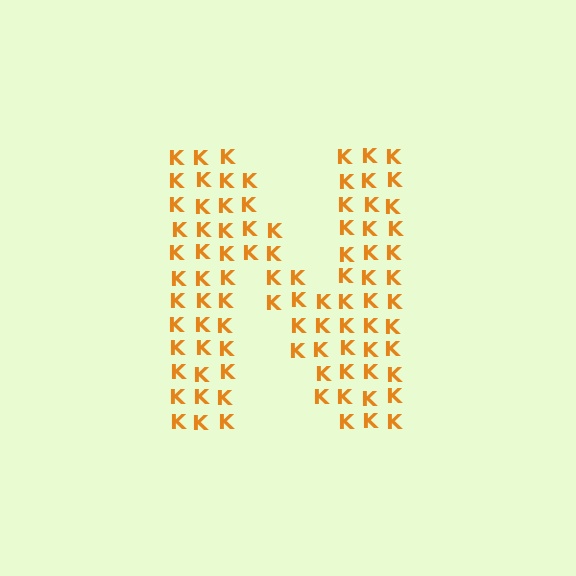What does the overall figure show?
The overall figure shows the letter N.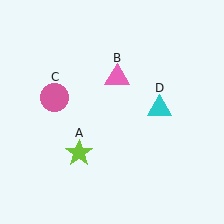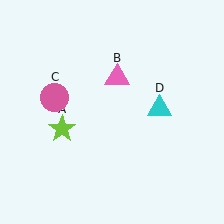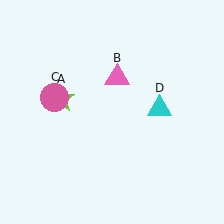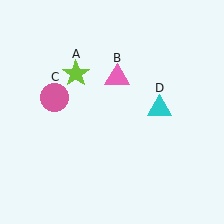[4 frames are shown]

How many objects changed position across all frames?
1 object changed position: lime star (object A).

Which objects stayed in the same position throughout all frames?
Pink triangle (object B) and pink circle (object C) and cyan triangle (object D) remained stationary.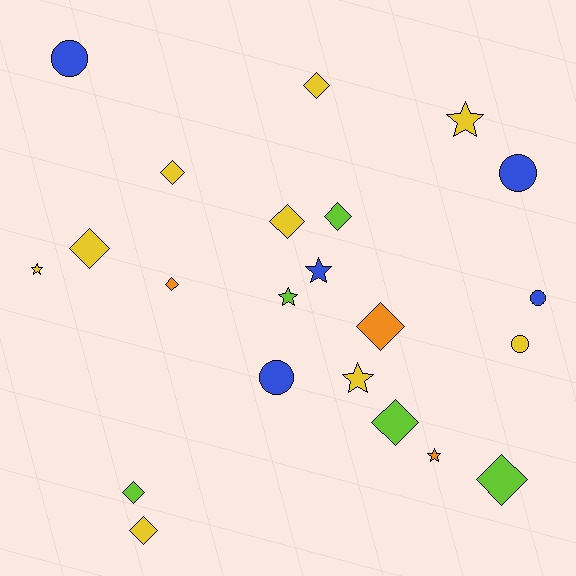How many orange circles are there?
There are no orange circles.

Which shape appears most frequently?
Diamond, with 11 objects.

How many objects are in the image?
There are 22 objects.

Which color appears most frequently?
Yellow, with 9 objects.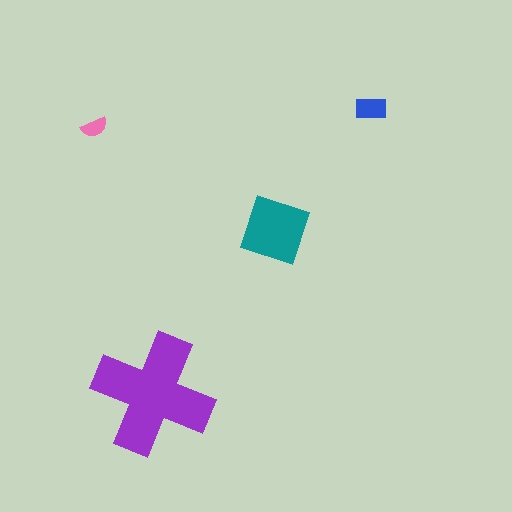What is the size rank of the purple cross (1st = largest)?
1st.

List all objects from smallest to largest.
The pink semicircle, the blue rectangle, the teal square, the purple cross.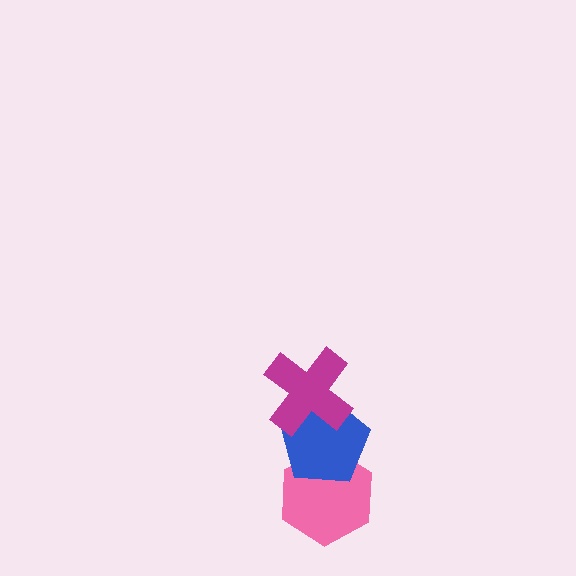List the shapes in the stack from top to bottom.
From top to bottom: the magenta cross, the blue pentagon, the pink hexagon.